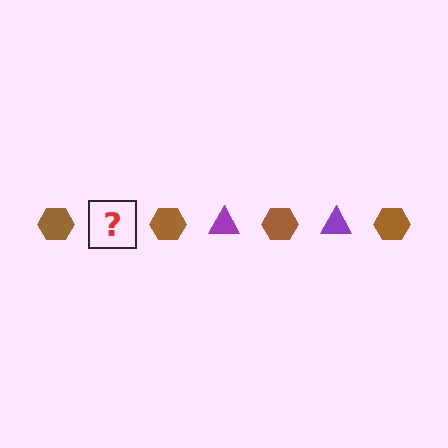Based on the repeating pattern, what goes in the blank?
The blank should be a purple triangle.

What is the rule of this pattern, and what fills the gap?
The rule is that the pattern alternates between brown hexagon and purple triangle. The gap should be filled with a purple triangle.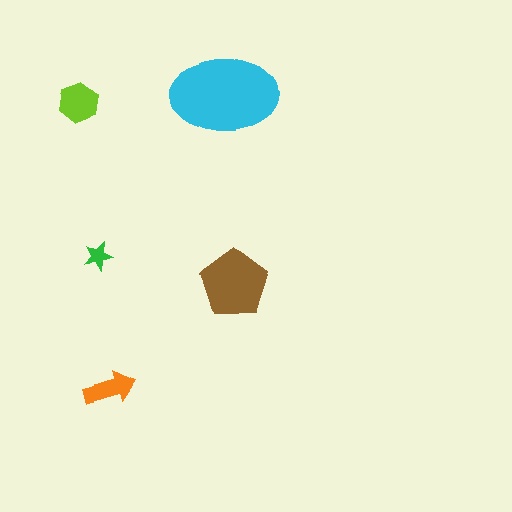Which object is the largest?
The cyan ellipse.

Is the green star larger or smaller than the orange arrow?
Smaller.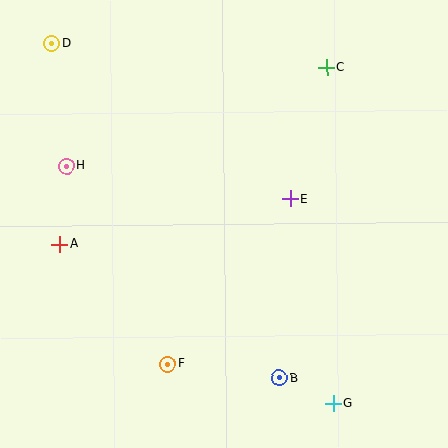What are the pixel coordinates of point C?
Point C is at (327, 67).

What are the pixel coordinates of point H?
Point H is at (66, 166).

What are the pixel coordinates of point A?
Point A is at (60, 244).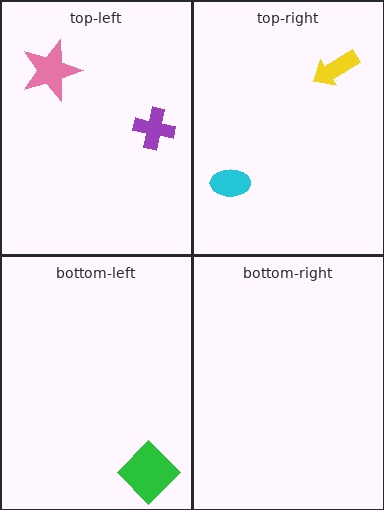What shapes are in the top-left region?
The purple cross, the pink star.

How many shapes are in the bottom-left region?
1.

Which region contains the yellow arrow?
The top-right region.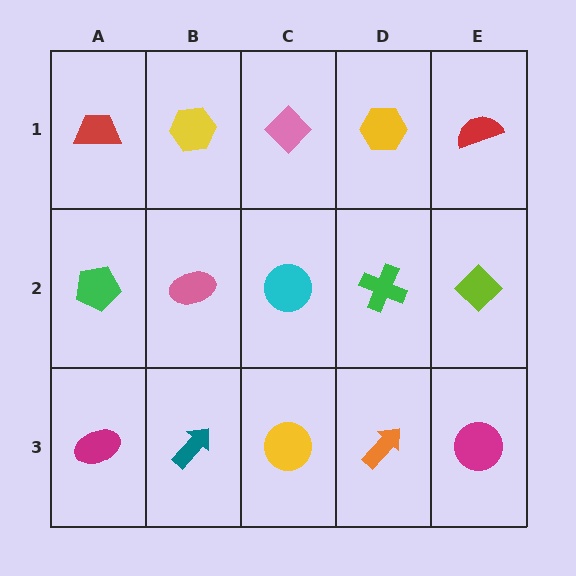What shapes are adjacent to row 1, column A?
A green pentagon (row 2, column A), a yellow hexagon (row 1, column B).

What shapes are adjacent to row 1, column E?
A lime diamond (row 2, column E), a yellow hexagon (row 1, column D).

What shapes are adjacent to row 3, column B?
A pink ellipse (row 2, column B), a magenta ellipse (row 3, column A), a yellow circle (row 3, column C).